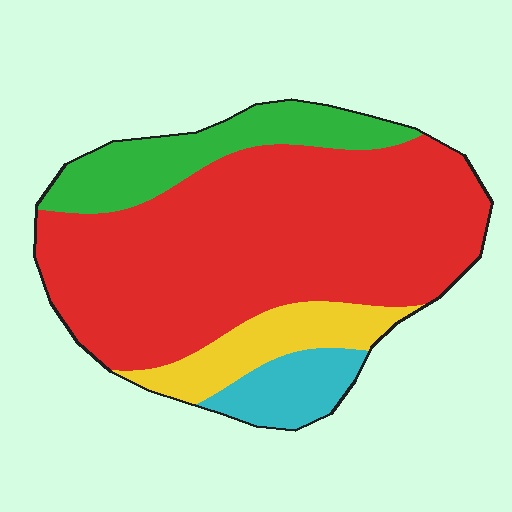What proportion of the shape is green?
Green takes up about one sixth (1/6) of the shape.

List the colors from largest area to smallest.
From largest to smallest: red, green, yellow, cyan.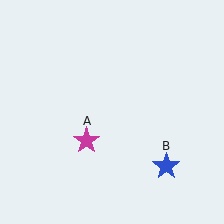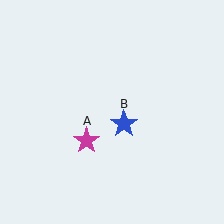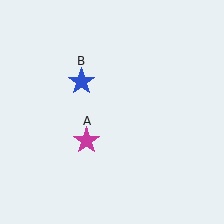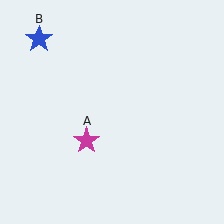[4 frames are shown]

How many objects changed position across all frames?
1 object changed position: blue star (object B).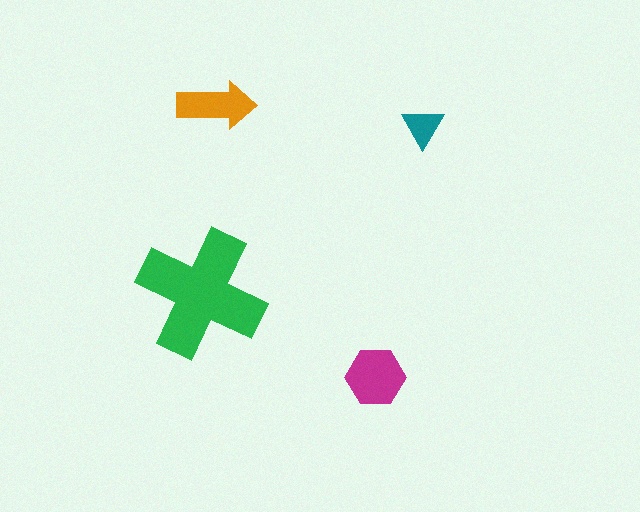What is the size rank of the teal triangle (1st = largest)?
4th.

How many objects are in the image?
There are 4 objects in the image.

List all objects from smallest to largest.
The teal triangle, the orange arrow, the magenta hexagon, the green cross.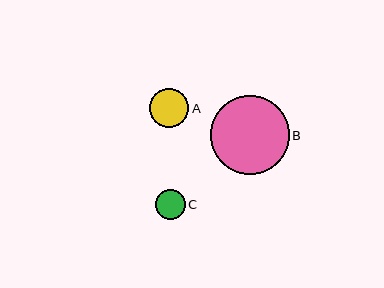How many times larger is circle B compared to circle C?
Circle B is approximately 2.7 times the size of circle C.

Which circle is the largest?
Circle B is the largest with a size of approximately 79 pixels.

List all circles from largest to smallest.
From largest to smallest: B, A, C.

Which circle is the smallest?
Circle C is the smallest with a size of approximately 30 pixels.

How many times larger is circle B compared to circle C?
Circle B is approximately 2.7 times the size of circle C.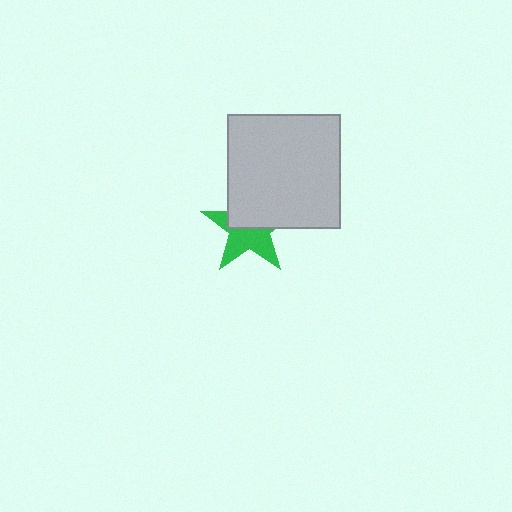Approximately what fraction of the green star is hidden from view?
Roughly 48% of the green star is hidden behind the light gray square.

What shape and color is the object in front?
The object in front is a light gray square.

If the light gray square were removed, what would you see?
You would see the complete green star.